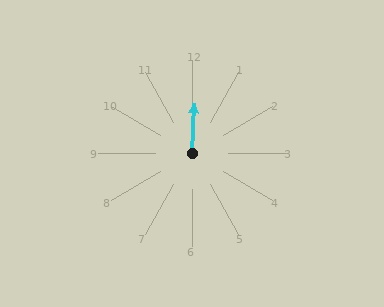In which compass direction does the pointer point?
North.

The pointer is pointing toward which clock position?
Roughly 12 o'clock.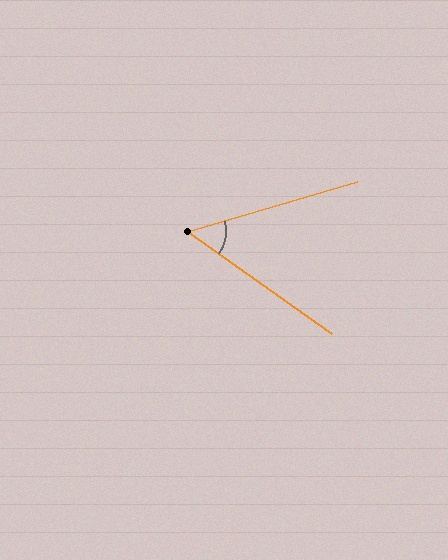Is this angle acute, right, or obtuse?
It is acute.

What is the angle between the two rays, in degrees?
Approximately 52 degrees.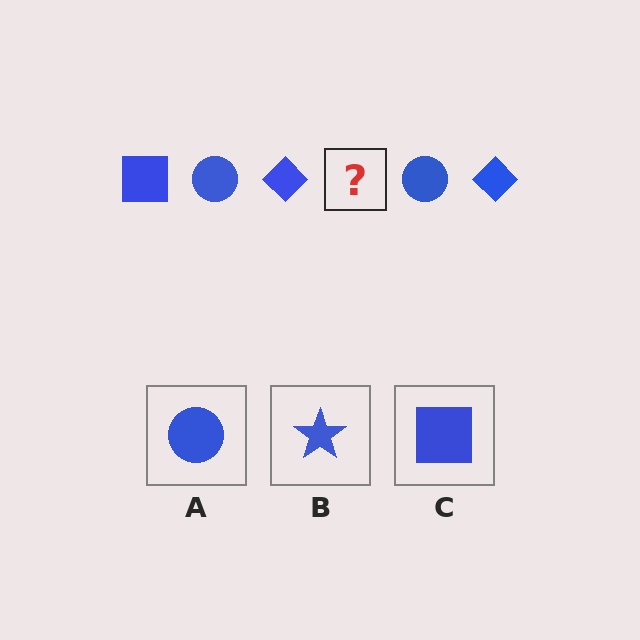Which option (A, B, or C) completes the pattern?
C.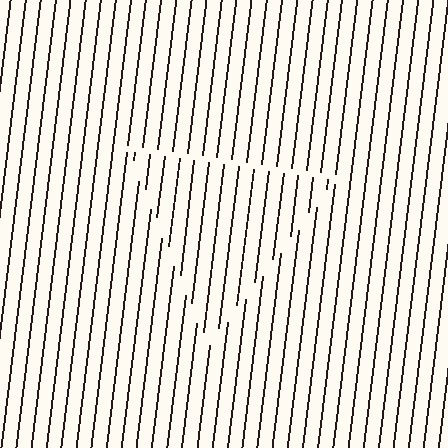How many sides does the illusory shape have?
3 sides — the line-ends trace a triangle.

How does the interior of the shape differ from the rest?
The interior of the shape contains the same grating, shifted by half a period — the contour is defined by the phase discontinuity where line-ends from the inner and outer gratings abut.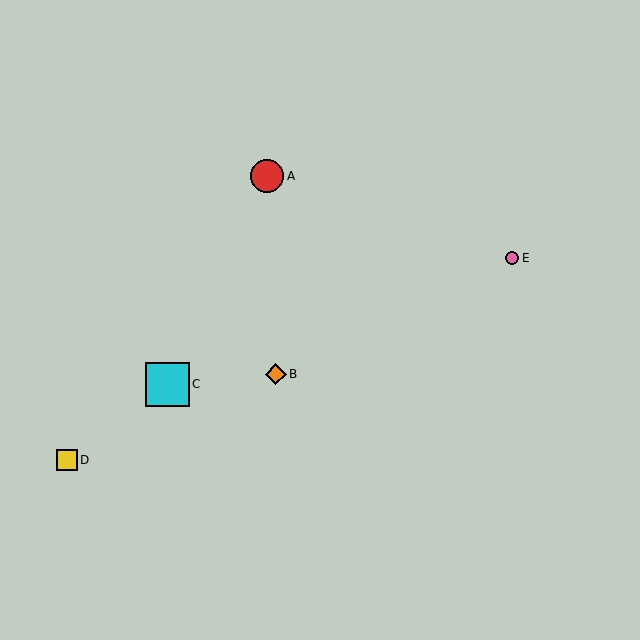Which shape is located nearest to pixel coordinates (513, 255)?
The pink circle (labeled E) at (512, 258) is nearest to that location.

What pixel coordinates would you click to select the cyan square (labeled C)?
Click at (168, 384) to select the cyan square C.